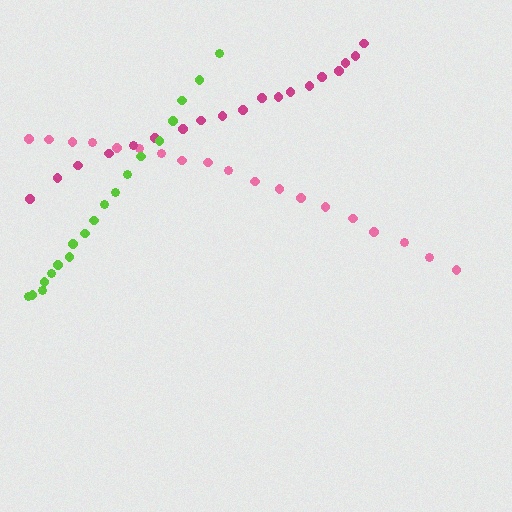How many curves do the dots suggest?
There are 3 distinct paths.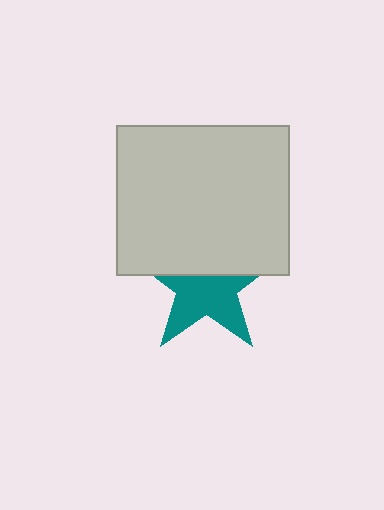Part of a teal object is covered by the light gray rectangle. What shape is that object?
It is a star.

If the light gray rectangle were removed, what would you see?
You would see the complete teal star.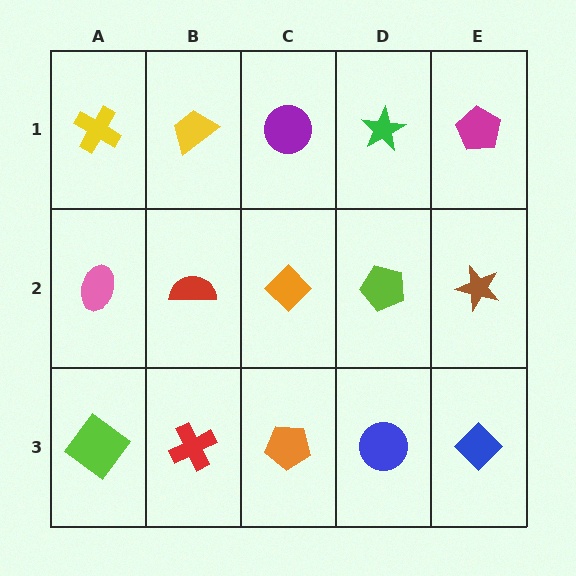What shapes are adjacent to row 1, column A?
A pink ellipse (row 2, column A), a yellow trapezoid (row 1, column B).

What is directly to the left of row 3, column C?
A red cross.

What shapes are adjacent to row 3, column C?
An orange diamond (row 2, column C), a red cross (row 3, column B), a blue circle (row 3, column D).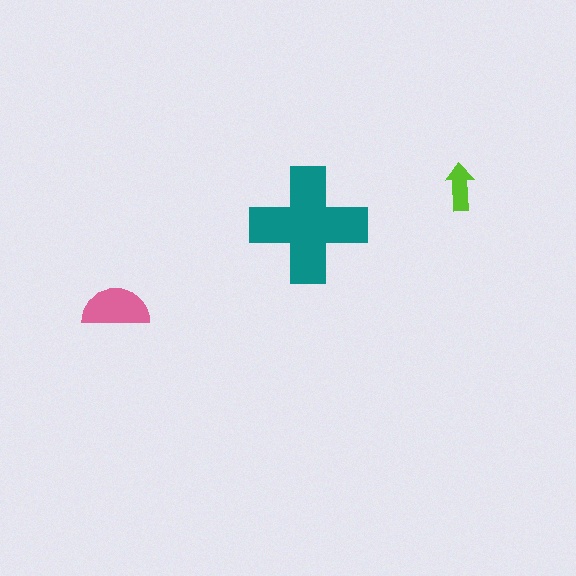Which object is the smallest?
The lime arrow.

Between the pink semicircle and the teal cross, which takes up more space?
The teal cross.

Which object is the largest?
The teal cross.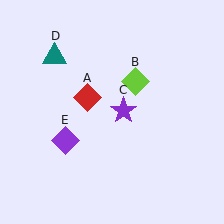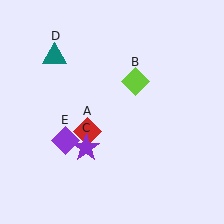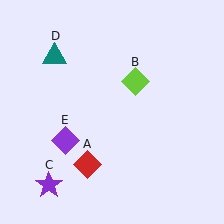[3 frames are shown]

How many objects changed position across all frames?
2 objects changed position: red diamond (object A), purple star (object C).